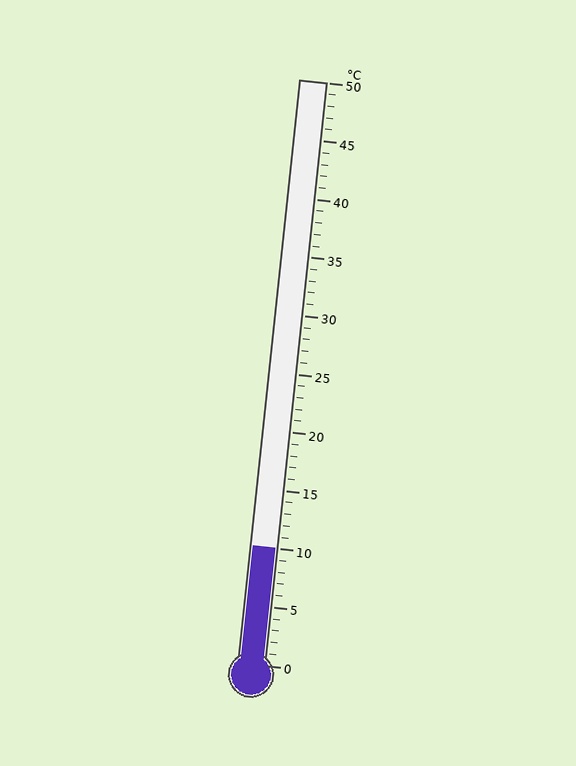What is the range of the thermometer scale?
The thermometer scale ranges from 0°C to 50°C.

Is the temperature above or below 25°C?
The temperature is below 25°C.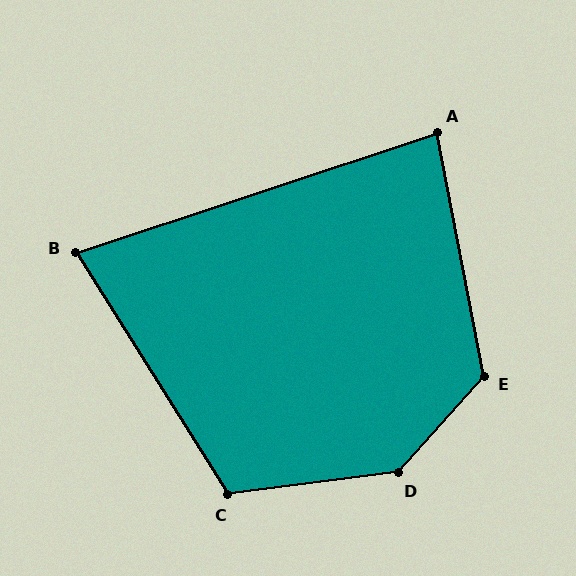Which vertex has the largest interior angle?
D, at approximately 139 degrees.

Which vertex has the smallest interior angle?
B, at approximately 76 degrees.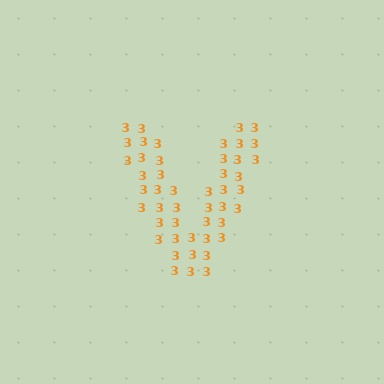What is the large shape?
The large shape is the letter V.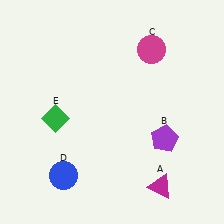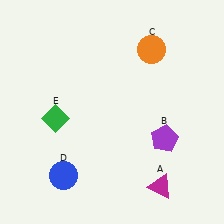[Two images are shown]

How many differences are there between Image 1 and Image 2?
There is 1 difference between the two images.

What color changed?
The circle (C) changed from magenta in Image 1 to orange in Image 2.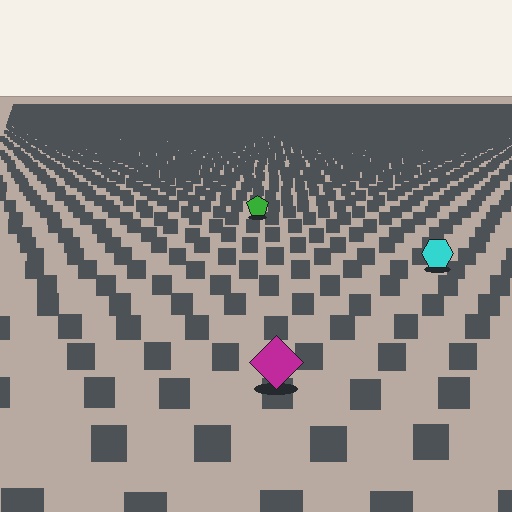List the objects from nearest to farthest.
From nearest to farthest: the magenta diamond, the cyan hexagon, the green pentagon.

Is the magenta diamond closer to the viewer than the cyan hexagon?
Yes. The magenta diamond is closer — you can tell from the texture gradient: the ground texture is coarser near it.